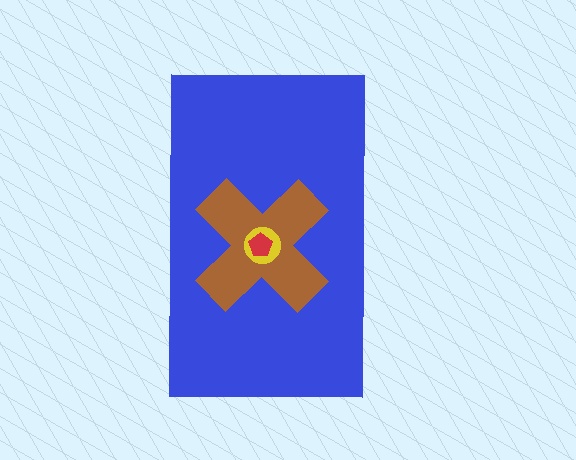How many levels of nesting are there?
4.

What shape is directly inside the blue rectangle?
The brown cross.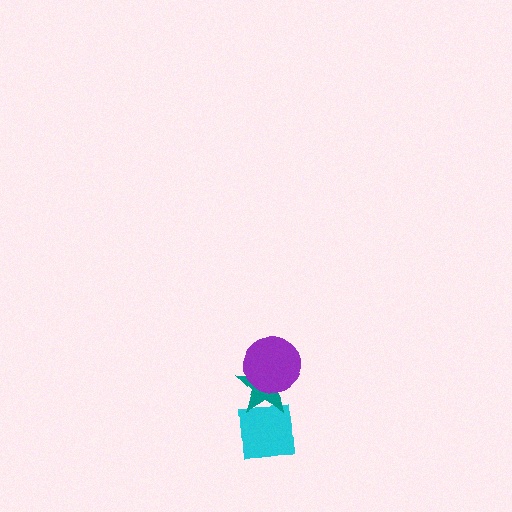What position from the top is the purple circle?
The purple circle is 1st from the top.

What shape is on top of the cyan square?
The teal star is on top of the cyan square.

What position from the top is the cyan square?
The cyan square is 3rd from the top.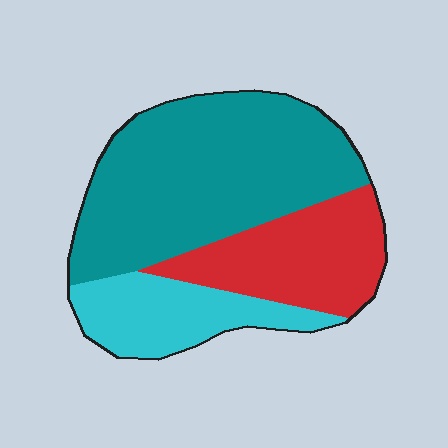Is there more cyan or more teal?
Teal.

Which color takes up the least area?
Cyan, at roughly 20%.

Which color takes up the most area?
Teal, at roughly 55%.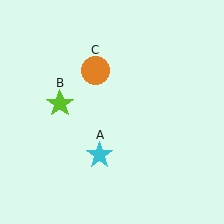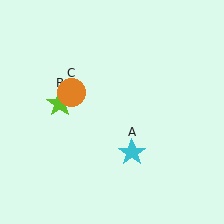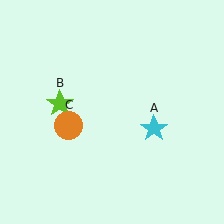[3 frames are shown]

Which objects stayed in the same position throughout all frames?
Lime star (object B) remained stationary.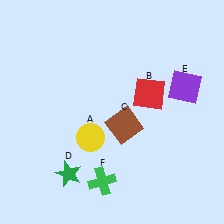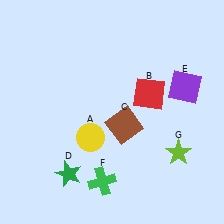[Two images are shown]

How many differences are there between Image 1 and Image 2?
There is 1 difference between the two images.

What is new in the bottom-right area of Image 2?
A lime star (G) was added in the bottom-right area of Image 2.